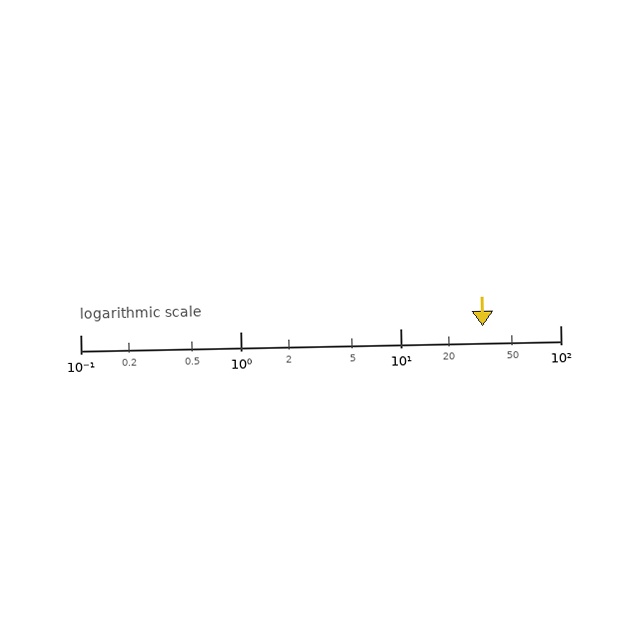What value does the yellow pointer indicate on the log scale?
The pointer indicates approximately 33.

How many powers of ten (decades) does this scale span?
The scale spans 3 decades, from 0.1 to 100.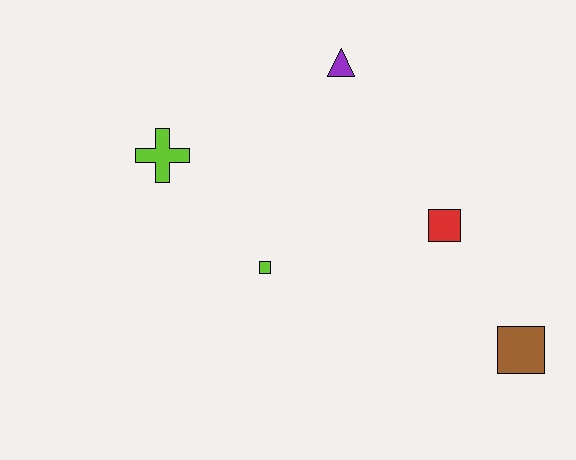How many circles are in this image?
There are no circles.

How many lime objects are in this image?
There are 2 lime objects.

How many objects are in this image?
There are 5 objects.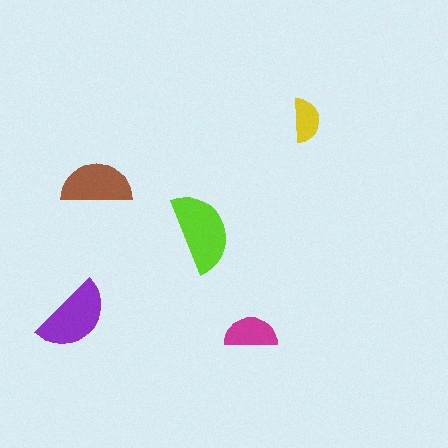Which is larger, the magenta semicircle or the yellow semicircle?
The magenta one.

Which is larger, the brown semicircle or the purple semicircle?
The purple one.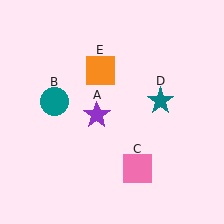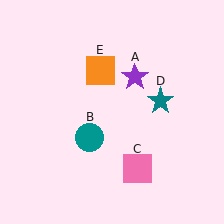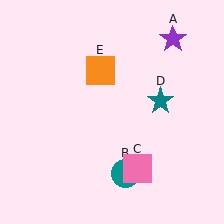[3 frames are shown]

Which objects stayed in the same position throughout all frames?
Pink square (object C) and teal star (object D) and orange square (object E) remained stationary.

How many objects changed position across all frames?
2 objects changed position: purple star (object A), teal circle (object B).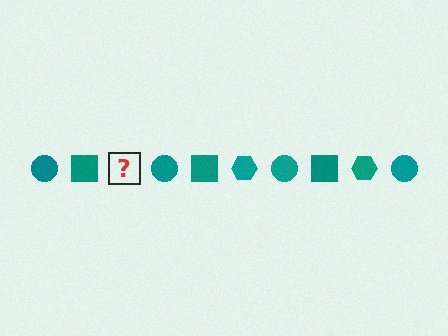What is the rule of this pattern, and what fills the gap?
The rule is that the pattern cycles through circle, square, hexagon shapes in teal. The gap should be filled with a teal hexagon.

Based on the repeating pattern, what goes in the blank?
The blank should be a teal hexagon.